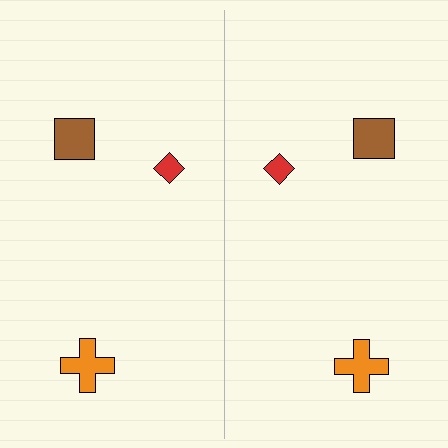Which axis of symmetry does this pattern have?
The pattern has a vertical axis of symmetry running through the center of the image.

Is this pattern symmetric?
Yes, this pattern has bilateral (reflection) symmetry.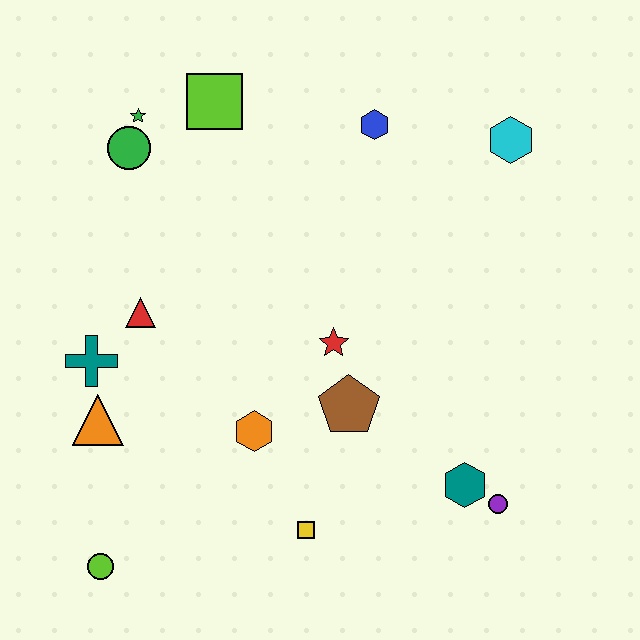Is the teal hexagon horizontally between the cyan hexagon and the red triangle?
Yes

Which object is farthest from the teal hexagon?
The green star is farthest from the teal hexagon.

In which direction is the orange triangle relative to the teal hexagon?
The orange triangle is to the left of the teal hexagon.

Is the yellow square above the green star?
No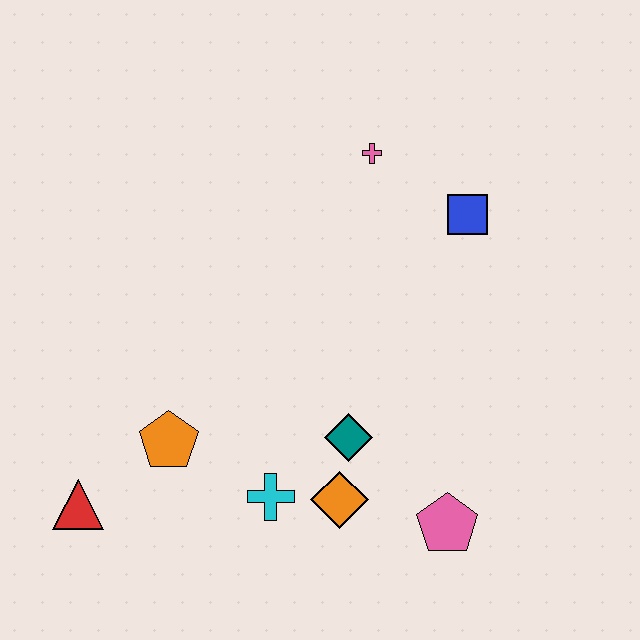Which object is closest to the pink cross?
The blue square is closest to the pink cross.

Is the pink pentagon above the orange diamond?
No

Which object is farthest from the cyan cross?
The pink cross is farthest from the cyan cross.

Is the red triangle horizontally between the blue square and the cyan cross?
No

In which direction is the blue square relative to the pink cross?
The blue square is to the right of the pink cross.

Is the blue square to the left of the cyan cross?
No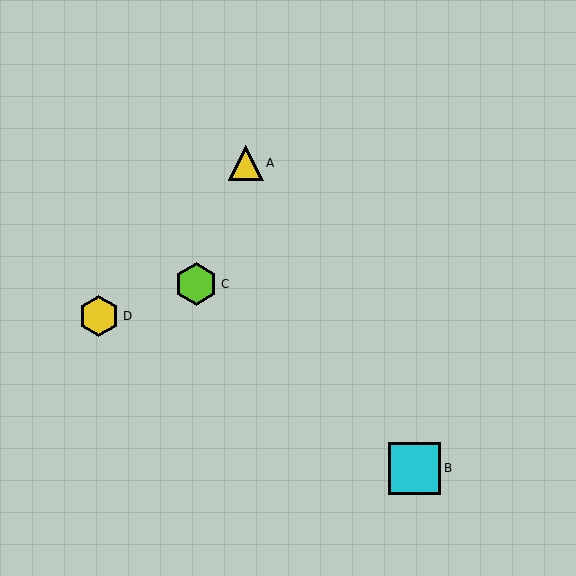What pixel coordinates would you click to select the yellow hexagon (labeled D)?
Click at (99, 316) to select the yellow hexagon D.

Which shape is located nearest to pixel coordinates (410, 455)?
The cyan square (labeled B) at (415, 468) is nearest to that location.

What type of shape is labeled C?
Shape C is a lime hexagon.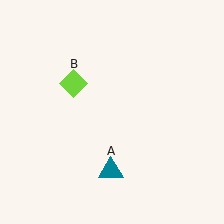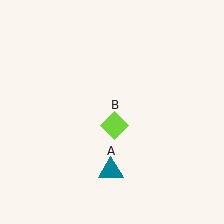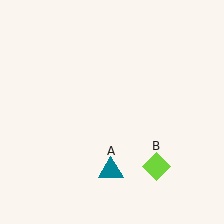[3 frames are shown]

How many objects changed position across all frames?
1 object changed position: lime diamond (object B).